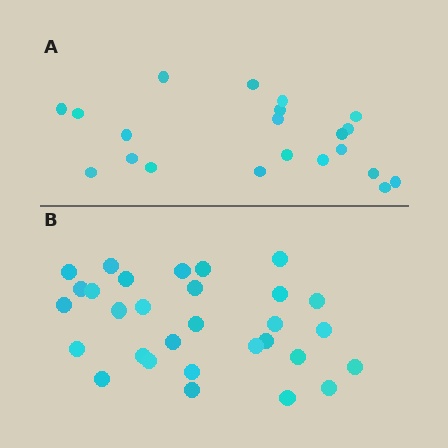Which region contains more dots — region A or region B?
Region B (the bottom region) has more dots.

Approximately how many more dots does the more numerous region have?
Region B has roughly 8 or so more dots than region A.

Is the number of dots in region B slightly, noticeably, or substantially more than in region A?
Region B has noticeably more, but not dramatically so. The ratio is roughly 1.4 to 1.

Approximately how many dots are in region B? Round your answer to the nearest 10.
About 30 dots.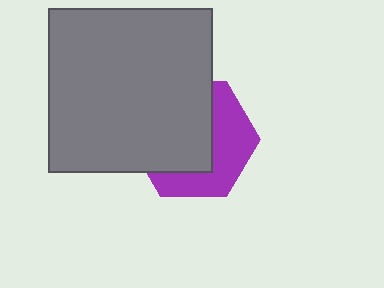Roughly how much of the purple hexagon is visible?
A small part of it is visible (roughly 43%).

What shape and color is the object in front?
The object in front is a gray square.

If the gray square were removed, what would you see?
You would see the complete purple hexagon.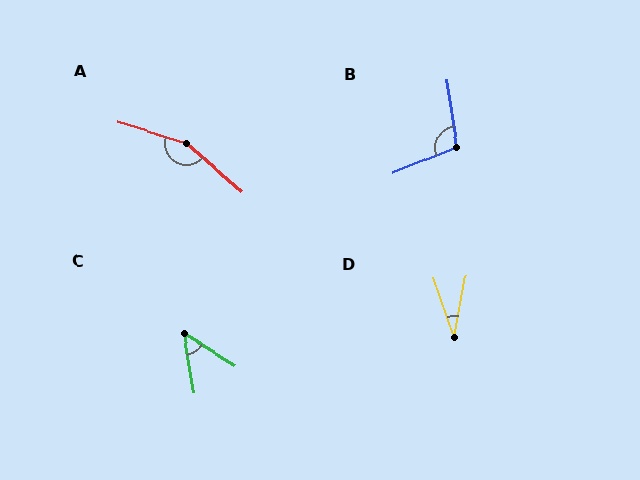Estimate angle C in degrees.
Approximately 49 degrees.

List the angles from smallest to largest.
D (29°), C (49°), B (104°), A (156°).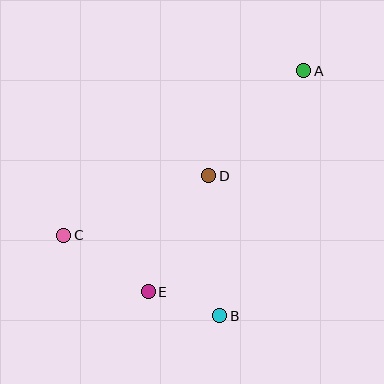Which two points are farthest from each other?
Points A and C are farthest from each other.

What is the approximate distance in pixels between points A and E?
The distance between A and E is approximately 270 pixels.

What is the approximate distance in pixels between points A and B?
The distance between A and B is approximately 259 pixels.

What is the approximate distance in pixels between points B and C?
The distance between B and C is approximately 175 pixels.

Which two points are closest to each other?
Points B and E are closest to each other.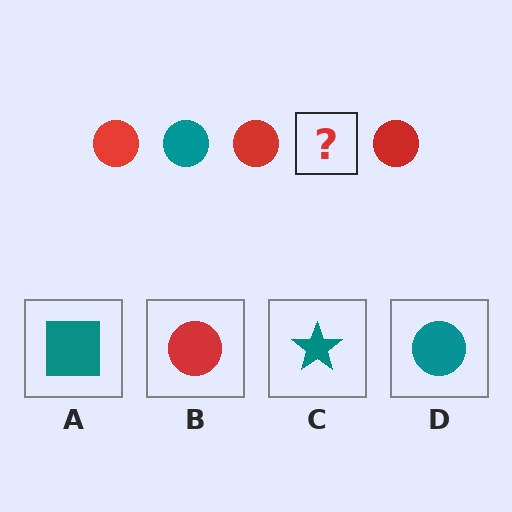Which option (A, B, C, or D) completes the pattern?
D.